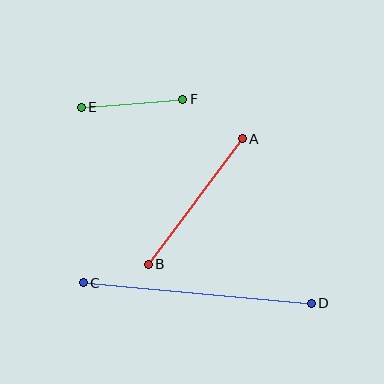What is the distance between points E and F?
The distance is approximately 102 pixels.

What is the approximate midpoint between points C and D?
The midpoint is at approximately (197, 293) pixels.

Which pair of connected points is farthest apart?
Points C and D are farthest apart.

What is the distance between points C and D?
The distance is approximately 229 pixels.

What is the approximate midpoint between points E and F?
The midpoint is at approximately (132, 103) pixels.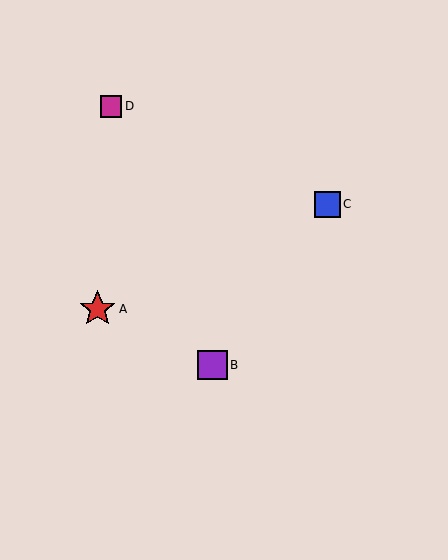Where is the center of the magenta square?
The center of the magenta square is at (111, 106).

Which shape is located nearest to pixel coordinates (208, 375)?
The purple square (labeled B) at (212, 365) is nearest to that location.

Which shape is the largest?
The red star (labeled A) is the largest.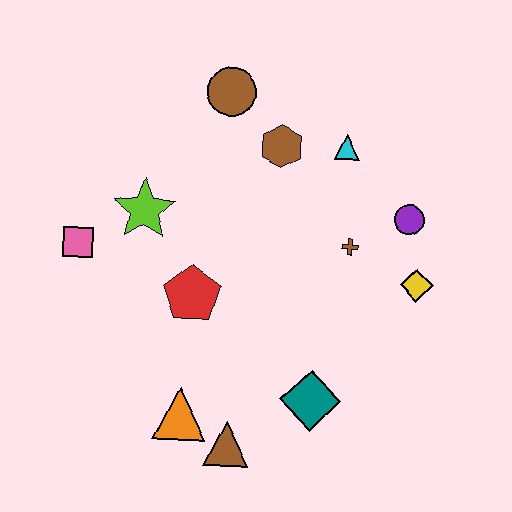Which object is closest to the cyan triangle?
The brown hexagon is closest to the cyan triangle.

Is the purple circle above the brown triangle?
Yes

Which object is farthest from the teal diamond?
The brown circle is farthest from the teal diamond.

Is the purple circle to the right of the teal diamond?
Yes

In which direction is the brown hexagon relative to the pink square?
The brown hexagon is to the right of the pink square.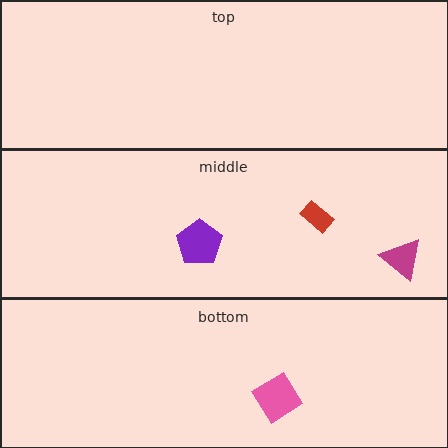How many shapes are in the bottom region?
1.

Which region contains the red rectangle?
The middle region.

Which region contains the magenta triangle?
The middle region.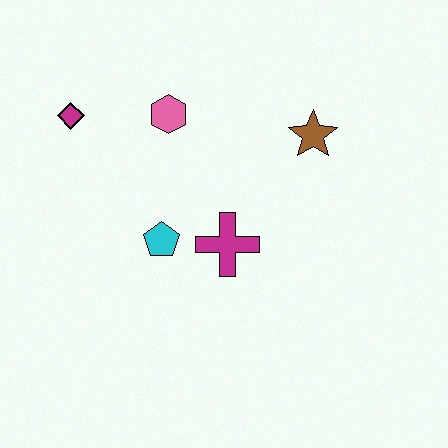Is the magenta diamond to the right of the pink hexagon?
No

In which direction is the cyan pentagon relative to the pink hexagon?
The cyan pentagon is below the pink hexagon.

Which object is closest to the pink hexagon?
The magenta diamond is closest to the pink hexagon.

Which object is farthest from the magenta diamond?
The brown star is farthest from the magenta diamond.